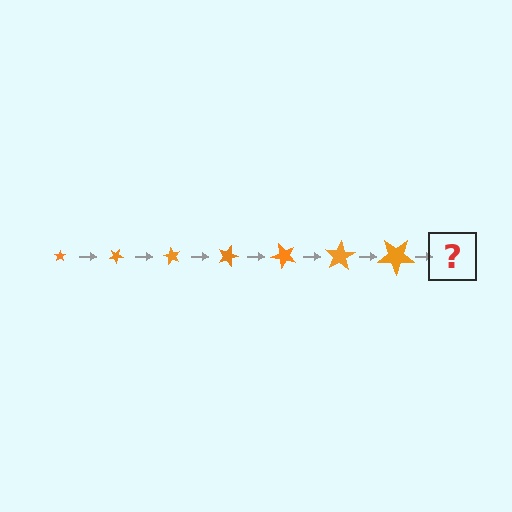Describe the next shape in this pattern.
It should be a star, larger than the previous one and rotated 210 degrees from the start.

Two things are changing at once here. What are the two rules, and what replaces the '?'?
The two rules are that the star grows larger each step and it rotates 30 degrees each step. The '?' should be a star, larger than the previous one and rotated 210 degrees from the start.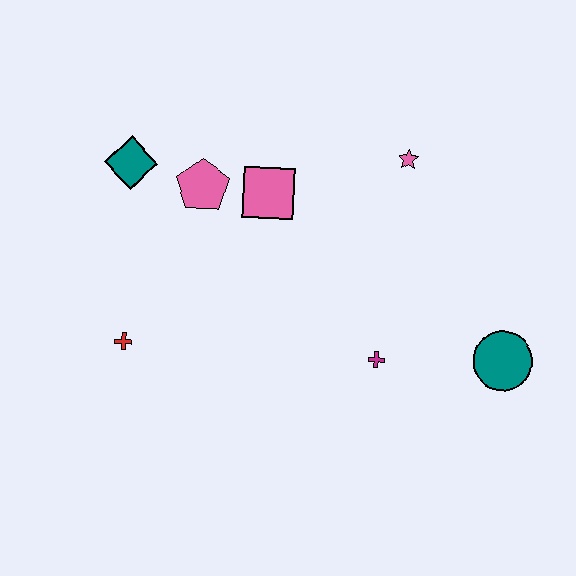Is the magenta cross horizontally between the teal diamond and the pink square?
No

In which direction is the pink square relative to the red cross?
The pink square is above the red cross.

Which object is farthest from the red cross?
The teal circle is farthest from the red cross.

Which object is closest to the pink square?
The pink pentagon is closest to the pink square.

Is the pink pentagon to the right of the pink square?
No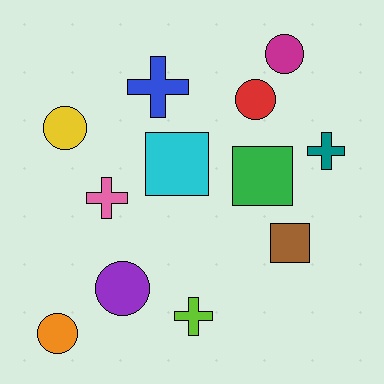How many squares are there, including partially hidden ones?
There are 3 squares.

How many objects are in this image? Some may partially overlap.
There are 12 objects.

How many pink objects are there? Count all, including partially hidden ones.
There is 1 pink object.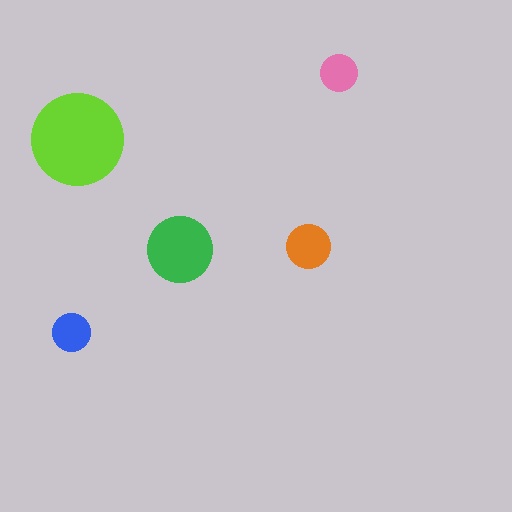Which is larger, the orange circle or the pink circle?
The orange one.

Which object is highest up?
The pink circle is topmost.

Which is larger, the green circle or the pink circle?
The green one.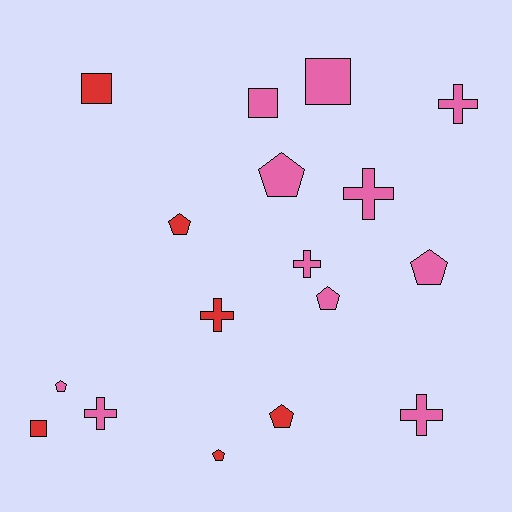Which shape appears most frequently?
Pentagon, with 7 objects.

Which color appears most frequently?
Pink, with 11 objects.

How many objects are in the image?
There are 17 objects.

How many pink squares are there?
There are 2 pink squares.